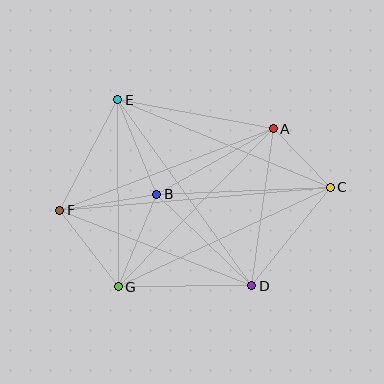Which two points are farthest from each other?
Points C and F are farthest from each other.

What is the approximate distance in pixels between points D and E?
The distance between D and E is approximately 229 pixels.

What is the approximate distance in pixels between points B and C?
The distance between B and C is approximately 174 pixels.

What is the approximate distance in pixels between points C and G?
The distance between C and G is approximately 234 pixels.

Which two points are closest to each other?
Points A and C are closest to each other.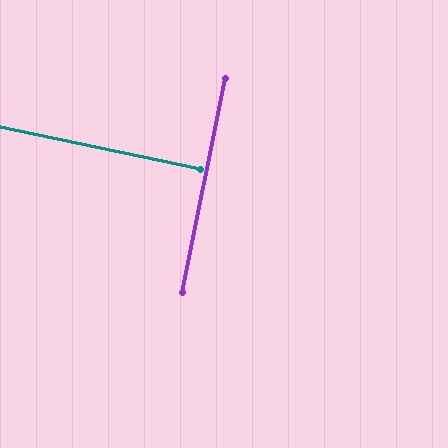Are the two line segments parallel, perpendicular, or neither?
Perpendicular — they meet at approximately 90°.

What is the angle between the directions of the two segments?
Approximately 90 degrees.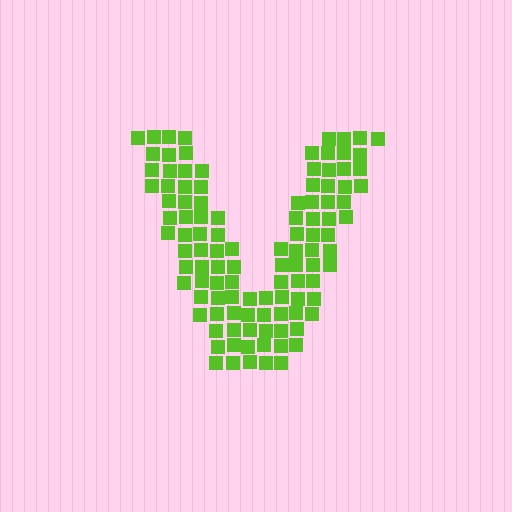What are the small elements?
The small elements are squares.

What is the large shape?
The large shape is the letter V.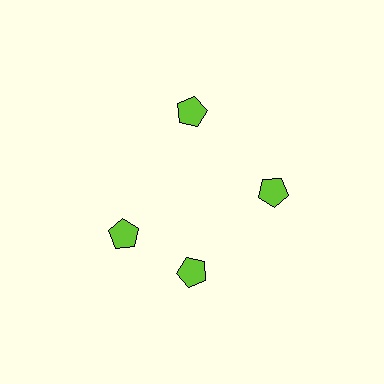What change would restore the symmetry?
The symmetry would be restored by rotating it back into even spacing with its neighbors so that all 4 pentagons sit at equal angles and equal distance from the center.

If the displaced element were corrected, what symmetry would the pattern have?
It would have 4-fold rotational symmetry — the pattern would map onto itself every 90 degrees.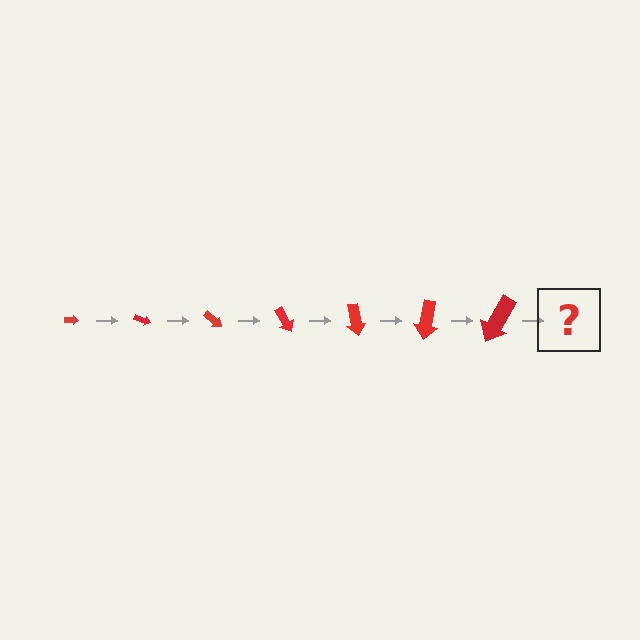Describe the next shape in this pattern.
It should be an arrow, larger than the previous one and rotated 140 degrees from the start.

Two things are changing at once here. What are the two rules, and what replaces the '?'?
The two rules are that the arrow grows larger each step and it rotates 20 degrees each step. The '?' should be an arrow, larger than the previous one and rotated 140 degrees from the start.